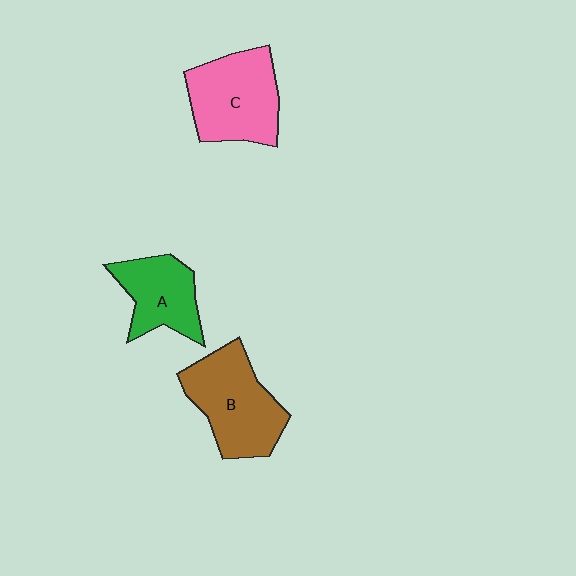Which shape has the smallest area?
Shape A (green).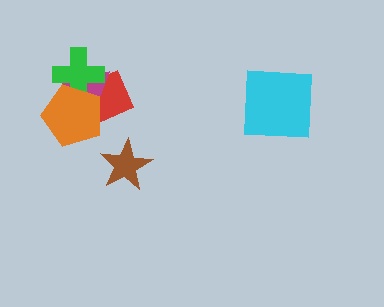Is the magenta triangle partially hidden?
Yes, it is partially covered by another shape.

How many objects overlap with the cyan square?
0 objects overlap with the cyan square.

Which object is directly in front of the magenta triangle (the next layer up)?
The green cross is directly in front of the magenta triangle.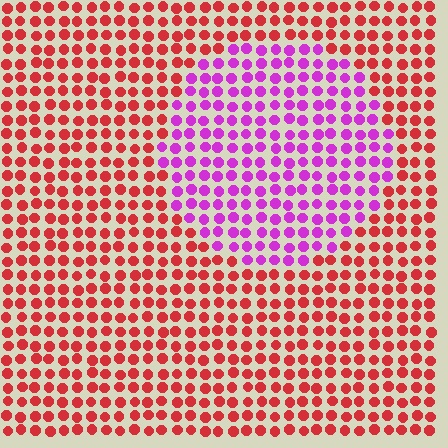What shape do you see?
I see a circle.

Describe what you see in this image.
The image is filled with small red elements in a uniform arrangement. A circle-shaped region is visible where the elements are tinted to a slightly different hue, forming a subtle color boundary.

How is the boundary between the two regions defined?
The boundary is defined purely by a slight shift in hue (about 58 degrees). Spacing, size, and orientation are identical on both sides.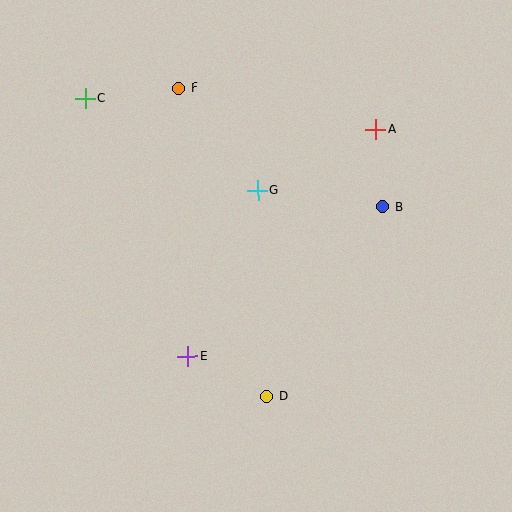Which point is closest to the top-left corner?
Point C is closest to the top-left corner.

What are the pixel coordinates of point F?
Point F is at (178, 88).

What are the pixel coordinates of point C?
Point C is at (85, 98).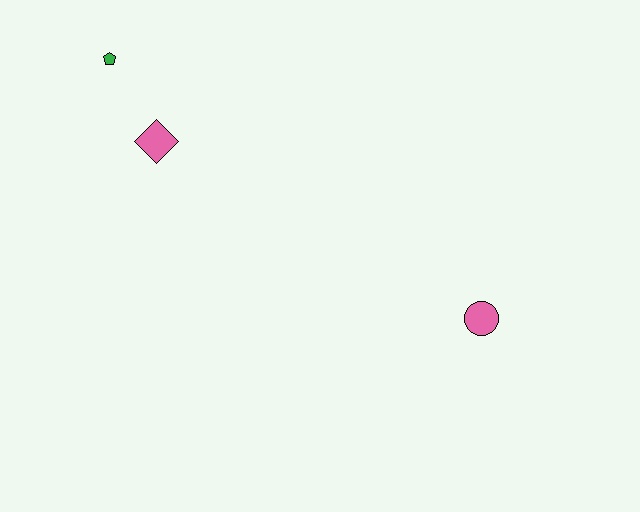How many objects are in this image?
There are 3 objects.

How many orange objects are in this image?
There are no orange objects.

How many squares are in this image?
There are no squares.